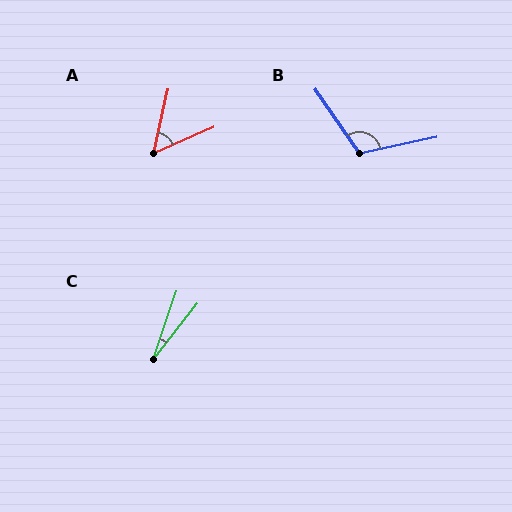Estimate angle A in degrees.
Approximately 53 degrees.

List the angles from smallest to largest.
C (20°), A (53°), B (113°).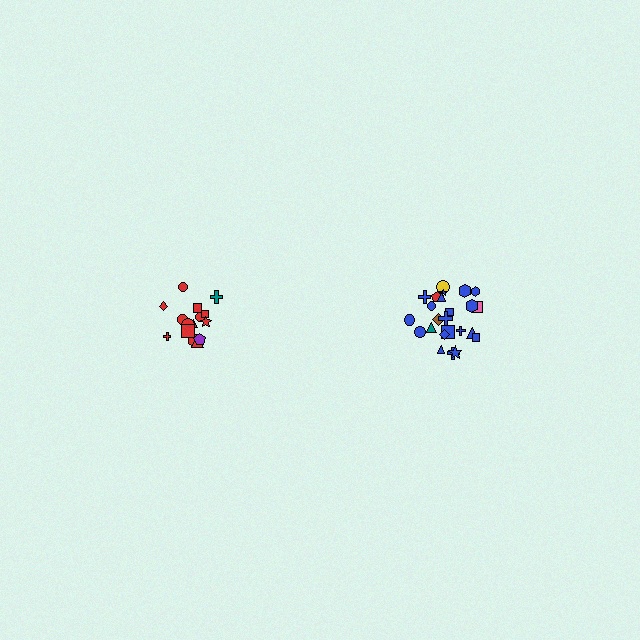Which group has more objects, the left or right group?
The right group.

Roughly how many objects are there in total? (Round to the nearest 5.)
Roughly 40 objects in total.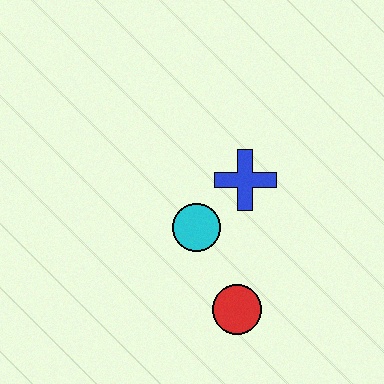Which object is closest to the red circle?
The cyan circle is closest to the red circle.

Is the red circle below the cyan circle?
Yes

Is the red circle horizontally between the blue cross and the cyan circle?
Yes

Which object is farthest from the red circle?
The blue cross is farthest from the red circle.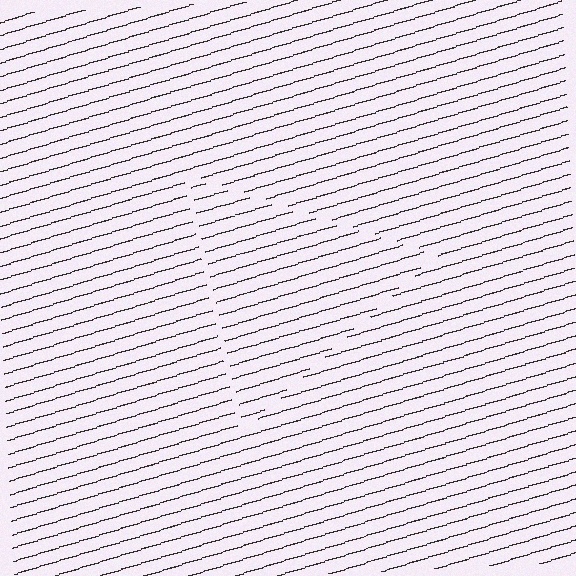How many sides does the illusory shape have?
3 sides — the line-ends trace a triangle.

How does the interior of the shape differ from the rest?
The interior of the shape contains the same grating, shifted by half a period — the contour is defined by the phase discontinuity where line-ends from the inner and outer gratings abut.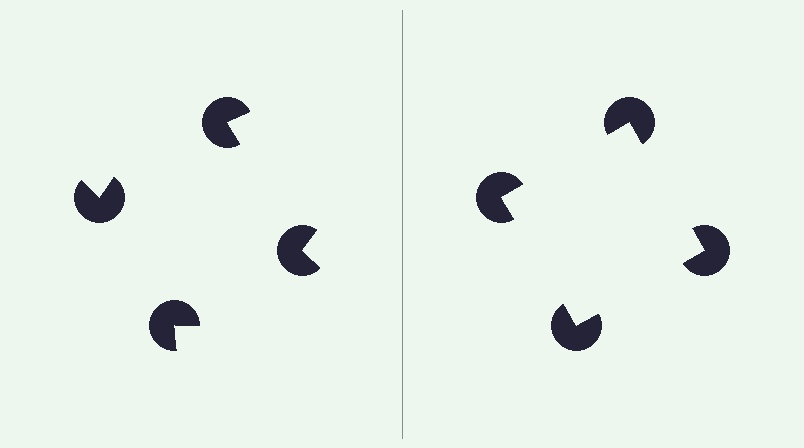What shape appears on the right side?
An illusory square.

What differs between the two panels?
The pac-man discs are positioned identically on both sides; only the wedge orientations differ. On the right they align to a square; on the left they are misaligned.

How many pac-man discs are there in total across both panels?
8 — 4 on each side.